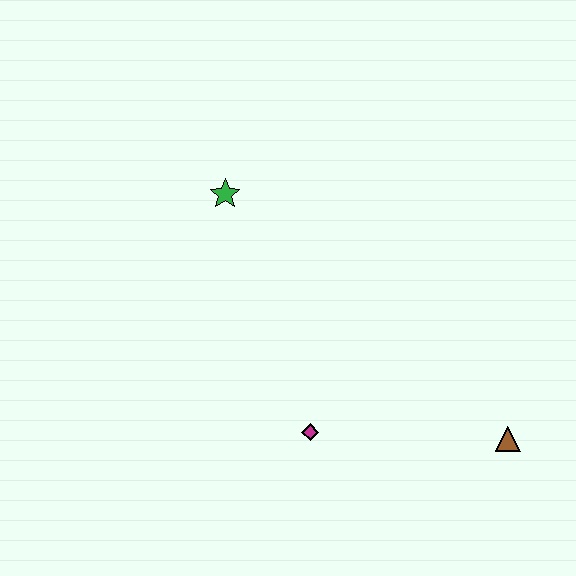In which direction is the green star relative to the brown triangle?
The green star is to the left of the brown triangle.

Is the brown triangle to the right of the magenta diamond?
Yes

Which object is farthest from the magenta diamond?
The green star is farthest from the magenta diamond.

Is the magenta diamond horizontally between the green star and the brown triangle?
Yes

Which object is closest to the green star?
The magenta diamond is closest to the green star.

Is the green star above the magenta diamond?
Yes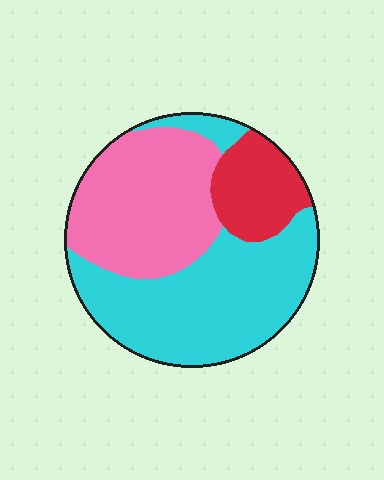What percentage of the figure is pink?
Pink covers 36% of the figure.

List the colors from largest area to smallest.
From largest to smallest: cyan, pink, red.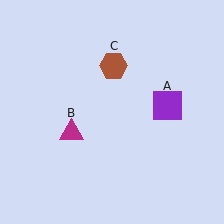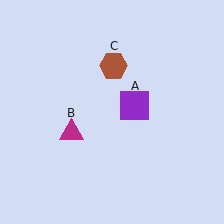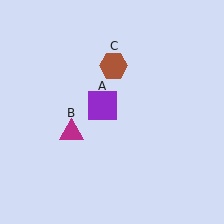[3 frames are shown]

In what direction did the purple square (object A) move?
The purple square (object A) moved left.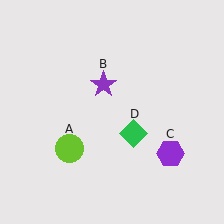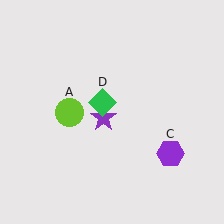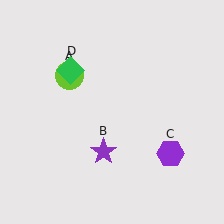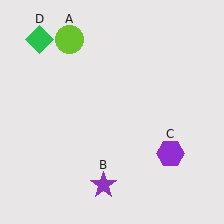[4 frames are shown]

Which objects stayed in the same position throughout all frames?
Purple hexagon (object C) remained stationary.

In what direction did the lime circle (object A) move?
The lime circle (object A) moved up.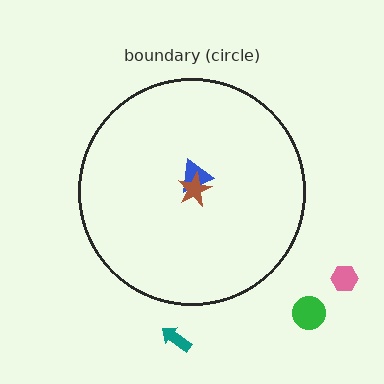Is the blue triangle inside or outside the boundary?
Inside.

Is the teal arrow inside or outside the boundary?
Outside.